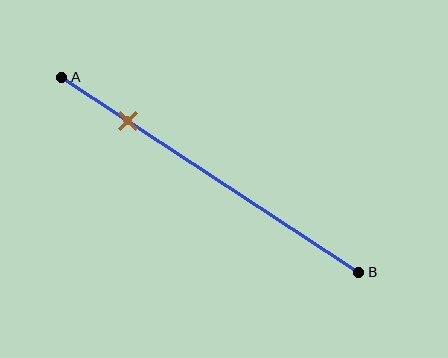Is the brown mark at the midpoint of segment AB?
No, the mark is at about 20% from A, not at the 50% midpoint.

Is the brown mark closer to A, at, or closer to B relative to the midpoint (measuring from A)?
The brown mark is closer to point A than the midpoint of segment AB.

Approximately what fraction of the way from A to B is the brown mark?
The brown mark is approximately 20% of the way from A to B.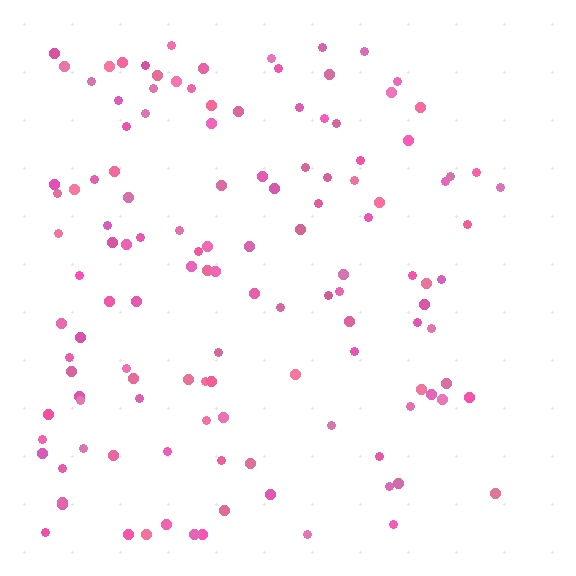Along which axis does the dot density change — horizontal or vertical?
Horizontal.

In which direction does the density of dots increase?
From right to left, with the left side densest.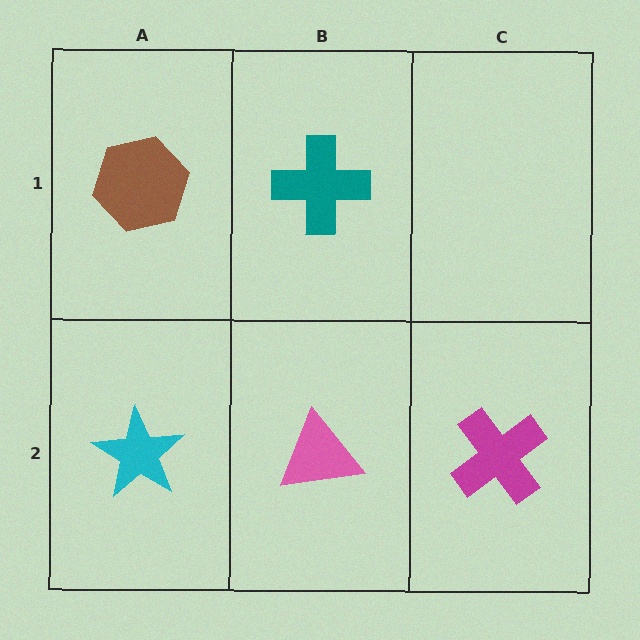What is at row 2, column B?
A pink triangle.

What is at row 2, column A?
A cyan star.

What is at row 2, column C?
A magenta cross.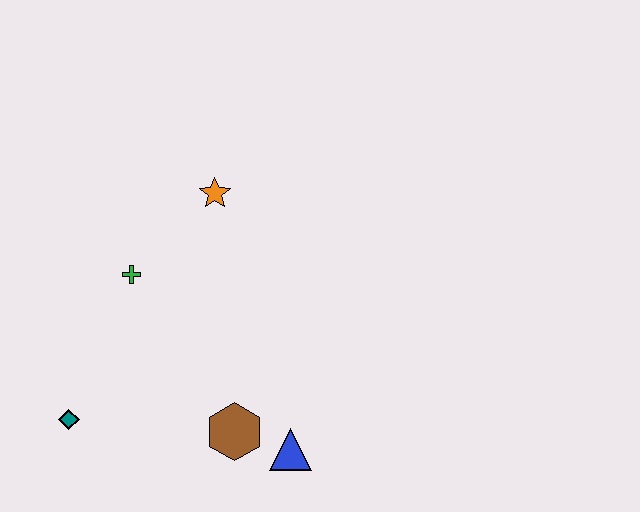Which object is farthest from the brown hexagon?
The orange star is farthest from the brown hexagon.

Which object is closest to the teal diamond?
The green cross is closest to the teal diamond.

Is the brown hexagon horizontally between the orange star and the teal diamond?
No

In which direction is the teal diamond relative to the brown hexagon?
The teal diamond is to the left of the brown hexagon.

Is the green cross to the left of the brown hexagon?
Yes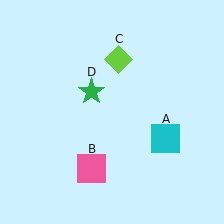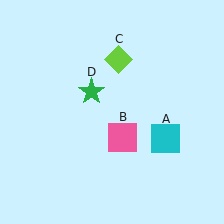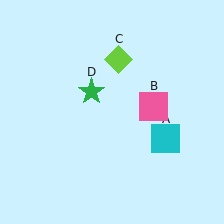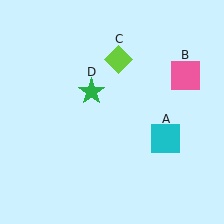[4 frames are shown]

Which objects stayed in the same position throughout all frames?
Cyan square (object A) and lime diamond (object C) and green star (object D) remained stationary.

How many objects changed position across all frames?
1 object changed position: pink square (object B).